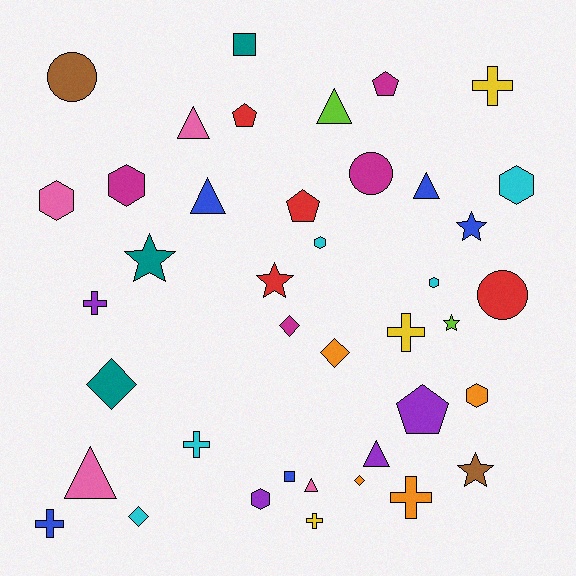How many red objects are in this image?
There are 4 red objects.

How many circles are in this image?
There are 3 circles.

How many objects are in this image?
There are 40 objects.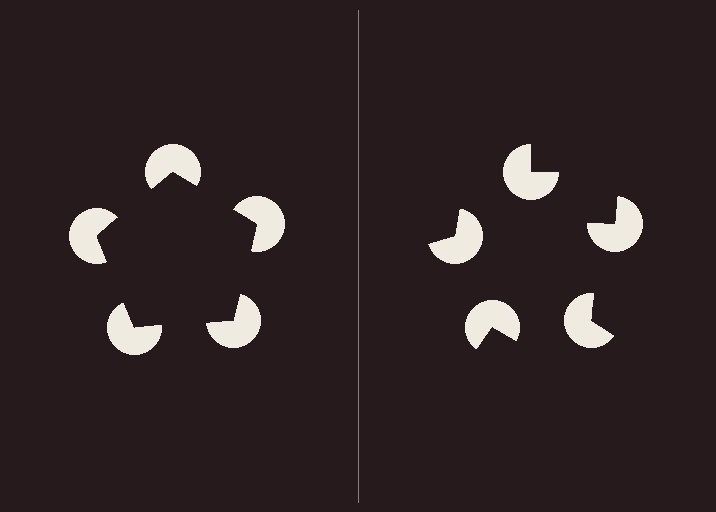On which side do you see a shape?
An illusory pentagon appears on the left side. On the right side the wedge cuts are rotated, so no coherent shape forms.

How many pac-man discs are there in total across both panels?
10 — 5 on each side.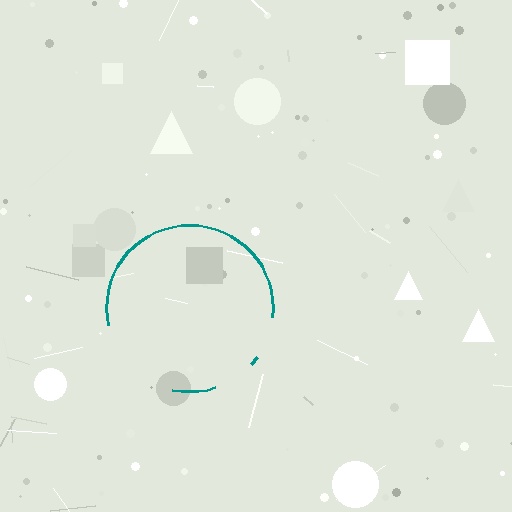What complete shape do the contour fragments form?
The contour fragments form a circle.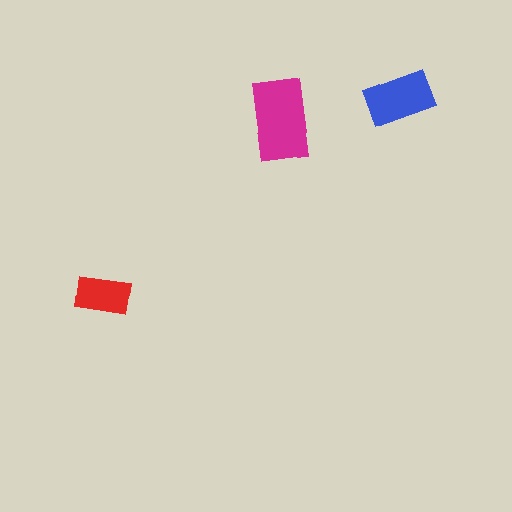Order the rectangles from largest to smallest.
the magenta one, the blue one, the red one.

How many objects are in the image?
There are 3 objects in the image.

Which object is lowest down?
The red rectangle is bottommost.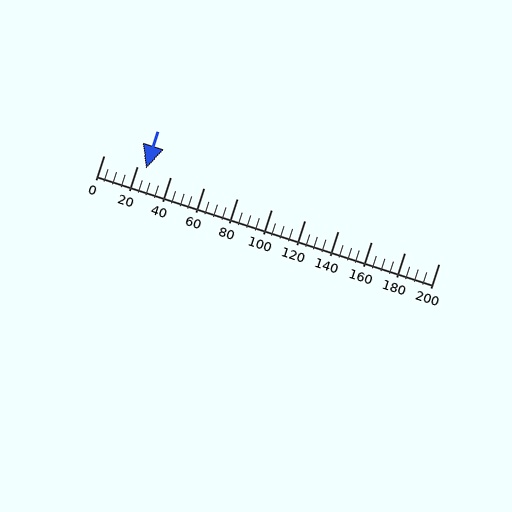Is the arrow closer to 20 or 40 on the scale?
The arrow is closer to 20.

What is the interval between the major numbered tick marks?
The major tick marks are spaced 20 units apart.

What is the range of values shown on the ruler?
The ruler shows values from 0 to 200.